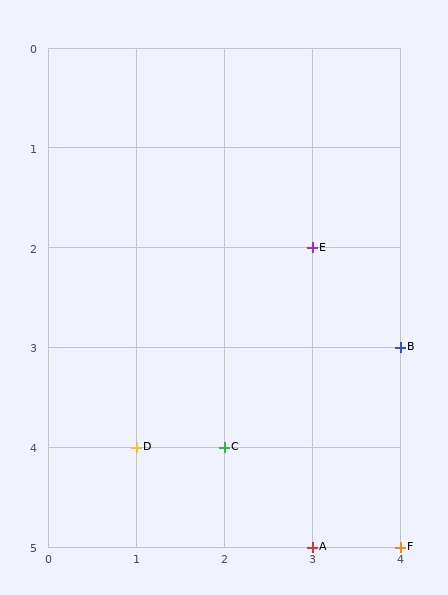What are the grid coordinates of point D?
Point D is at grid coordinates (1, 4).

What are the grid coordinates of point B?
Point B is at grid coordinates (4, 3).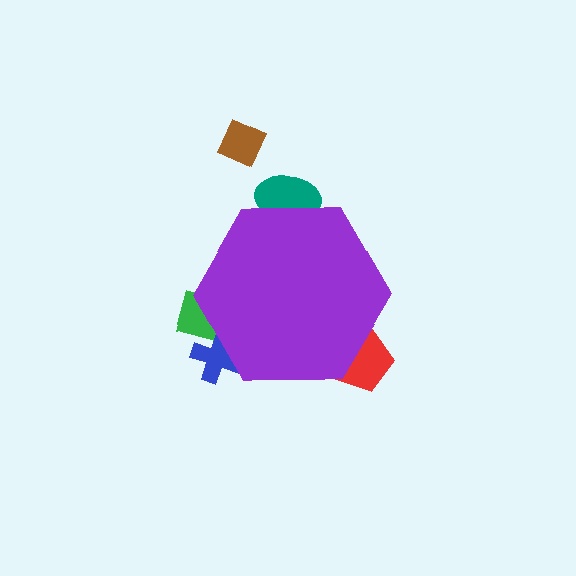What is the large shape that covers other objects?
A purple hexagon.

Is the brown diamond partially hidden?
No, the brown diamond is fully visible.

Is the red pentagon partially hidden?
Yes, the red pentagon is partially hidden behind the purple hexagon.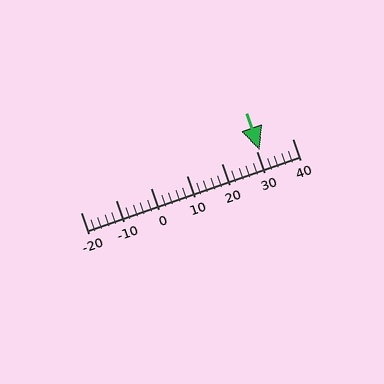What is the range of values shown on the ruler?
The ruler shows values from -20 to 40.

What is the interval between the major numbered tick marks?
The major tick marks are spaced 10 units apart.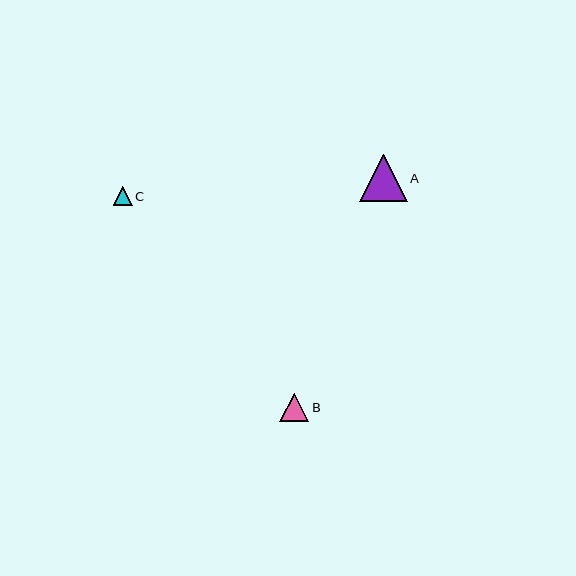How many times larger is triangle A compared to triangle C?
Triangle A is approximately 2.5 times the size of triangle C.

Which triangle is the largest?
Triangle A is the largest with a size of approximately 48 pixels.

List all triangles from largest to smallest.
From largest to smallest: A, B, C.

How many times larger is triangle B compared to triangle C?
Triangle B is approximately 1.5 times the size of triangle C.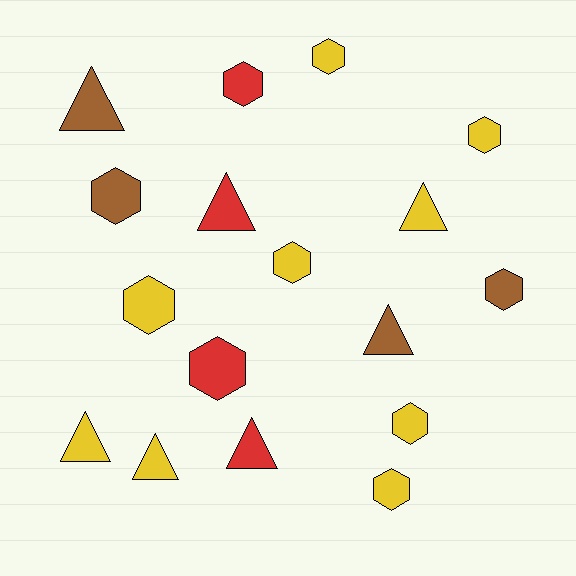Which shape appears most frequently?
Hexagon, with 10 objects.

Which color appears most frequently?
Yellow, with 9 objects.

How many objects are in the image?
There are 17 objects.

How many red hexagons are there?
There are 2 red hexagons.